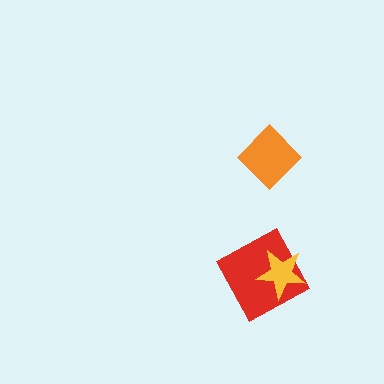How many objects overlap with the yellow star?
1 object overlaps with the yellow star.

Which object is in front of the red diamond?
The yellow star is in front of the red diamond.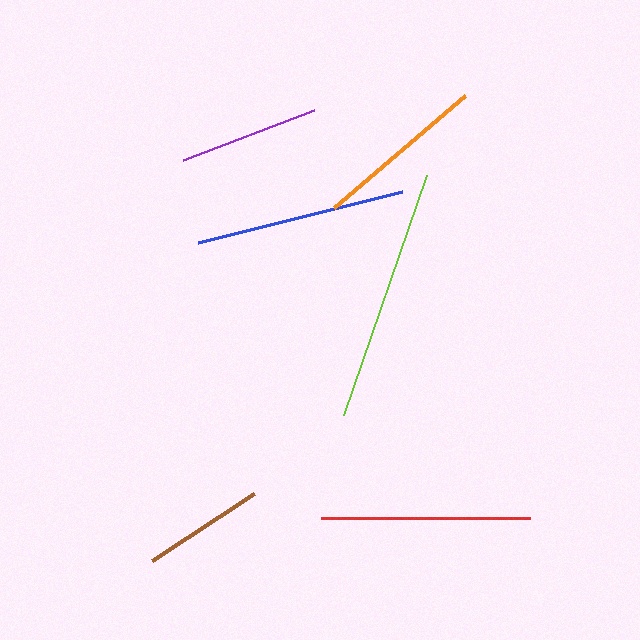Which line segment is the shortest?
The brown line is the shortest at approximately 123 pixels.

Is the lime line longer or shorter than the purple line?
The lime line is longer than the purple line.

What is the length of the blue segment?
The blue segment is approximately 211 pixels long.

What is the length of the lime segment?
The lime segment is approximately 254 pixels long.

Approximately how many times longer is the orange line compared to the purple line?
The orange line is approximately 1.2 times the length of the purple line.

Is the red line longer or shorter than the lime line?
The lime line is longer than the red line.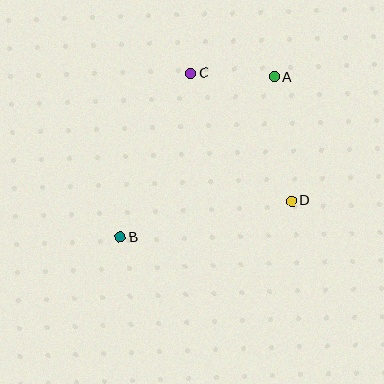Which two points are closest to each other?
Points A and C are closest to each other.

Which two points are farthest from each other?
Points A and B are farthest from each other.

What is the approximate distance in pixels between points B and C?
The distance between B and C is approximately 178 pixels.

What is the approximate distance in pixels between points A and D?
The distance between A and D is approximately 125 pixels.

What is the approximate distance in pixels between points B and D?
The distance between B and D is approximately 175 pixels.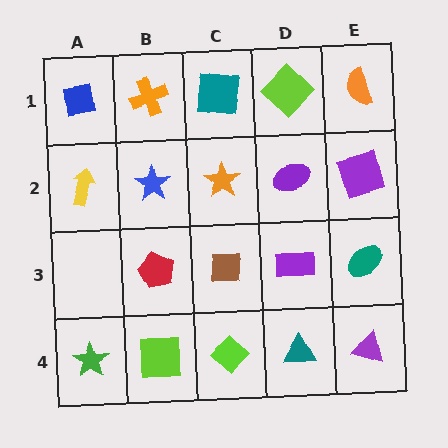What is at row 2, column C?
An orange star.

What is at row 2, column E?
A purple square.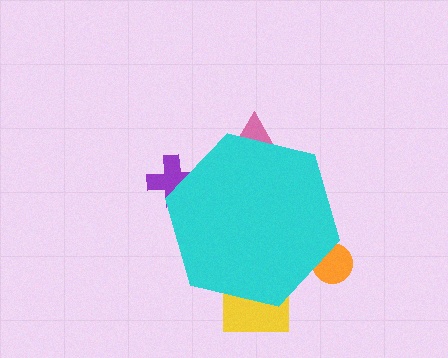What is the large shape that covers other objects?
A cyan hexagon.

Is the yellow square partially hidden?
Yes, the yellow square is partially hidden behind the cyan hexagon.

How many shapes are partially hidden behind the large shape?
4 shapes are partially hidden.